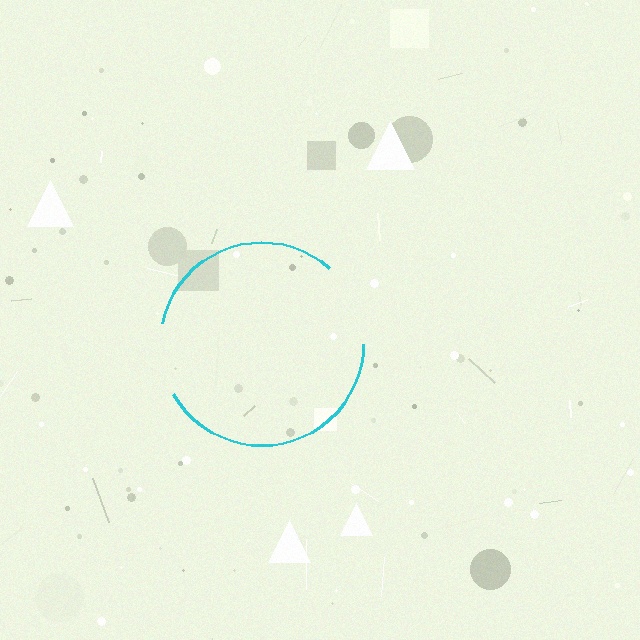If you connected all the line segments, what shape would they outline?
They would outline a circle.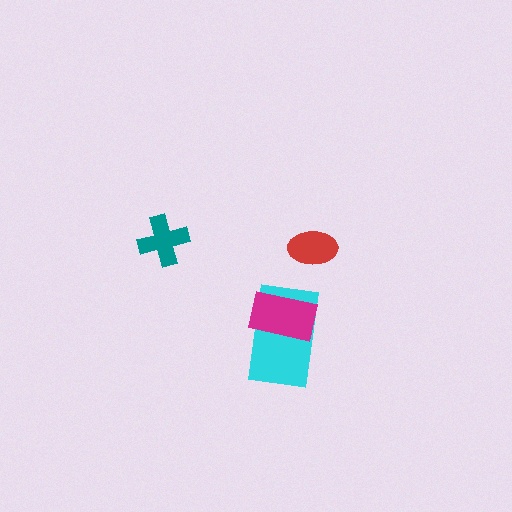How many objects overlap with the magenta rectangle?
1 object overlaps with the magenta rectangle.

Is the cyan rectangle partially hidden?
Yes, it is partially covered by another shape.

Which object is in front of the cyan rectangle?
The magenta rectangle is in front of the cyan rectangle.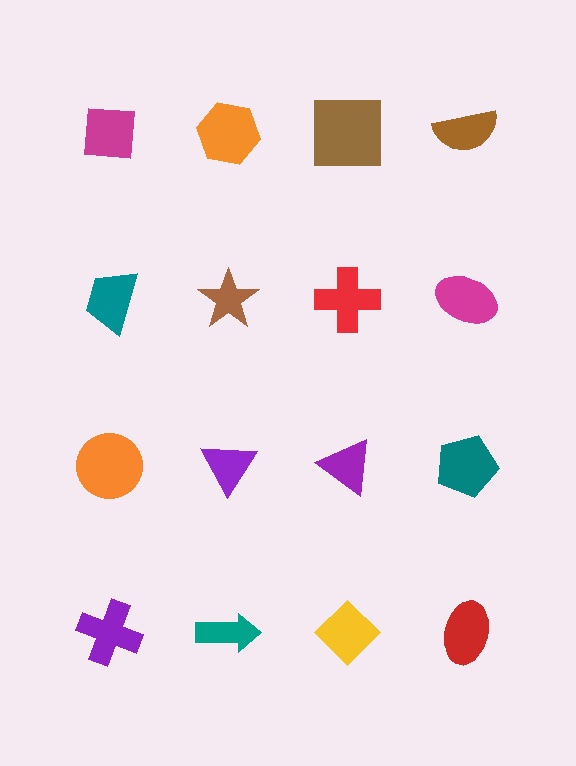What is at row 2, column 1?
A teal trapezoid.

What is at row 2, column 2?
A brown star.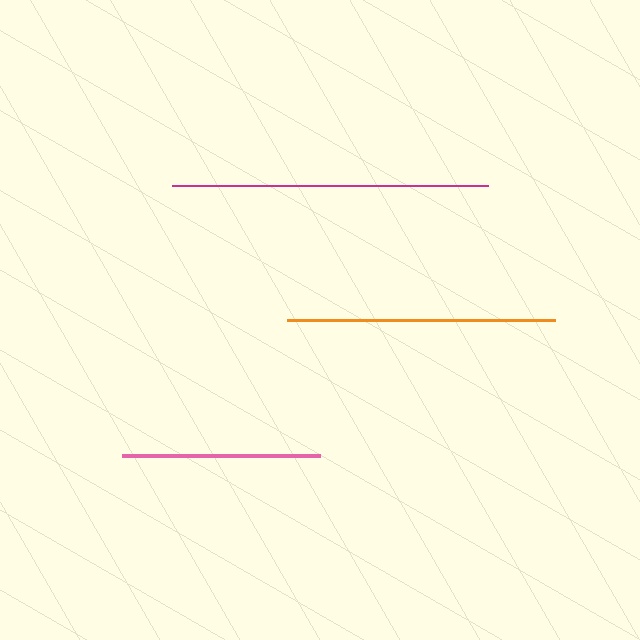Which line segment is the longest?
The magenta line is the longest at approximately 316 pixels.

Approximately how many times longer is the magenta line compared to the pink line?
The magenta line is approximately 1.6 times the length of the pink line.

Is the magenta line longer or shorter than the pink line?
The magenta line is longer than the pink line.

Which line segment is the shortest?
The pink line is the shortest at approximately 198 pixels.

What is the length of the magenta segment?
The magenta segment is approximately 316 pixels long.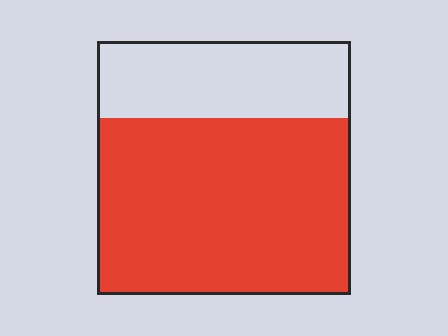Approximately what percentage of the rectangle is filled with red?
Approximately 70%.